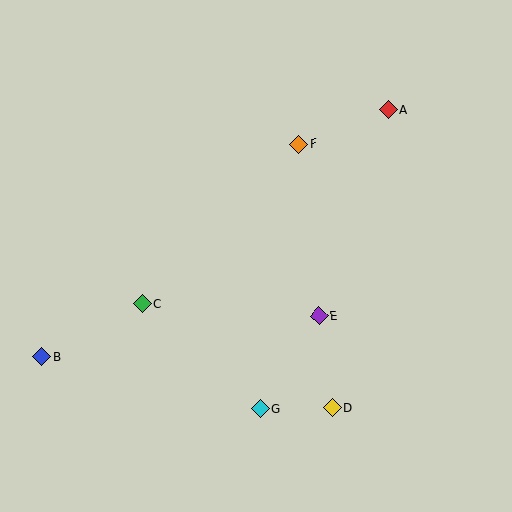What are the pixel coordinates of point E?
Point E is at (319, 316).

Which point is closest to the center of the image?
Point E at (319, 316) is closest to the center.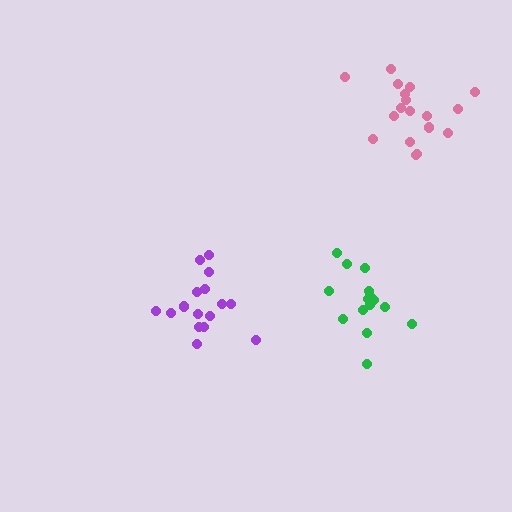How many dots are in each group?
Group 1: 18 dots, Group 2: 15 dots, Group 3: 16 dots (49 total).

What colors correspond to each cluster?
The clusters are colored: pink, green, purple.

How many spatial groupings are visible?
There are 3 spatial groupings.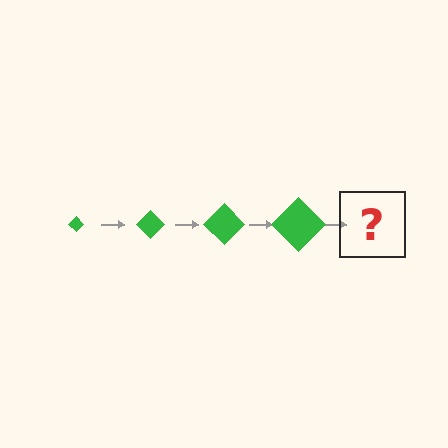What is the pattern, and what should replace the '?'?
The pattern is that the diamond gets progressively larger each step. The '?' should be a green diamond, larger than the previous one.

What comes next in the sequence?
The next element should be a green diamond, larger than the previous one.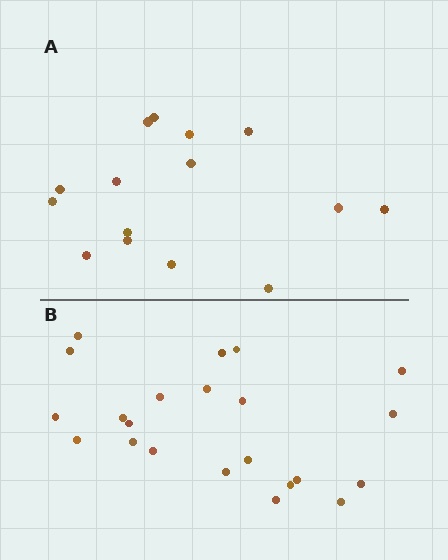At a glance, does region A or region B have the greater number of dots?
Region B (the bottom region) has more dots.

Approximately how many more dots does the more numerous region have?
Region B has roughly 8 or so more dots than region A.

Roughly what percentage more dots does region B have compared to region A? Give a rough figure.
About 45% more.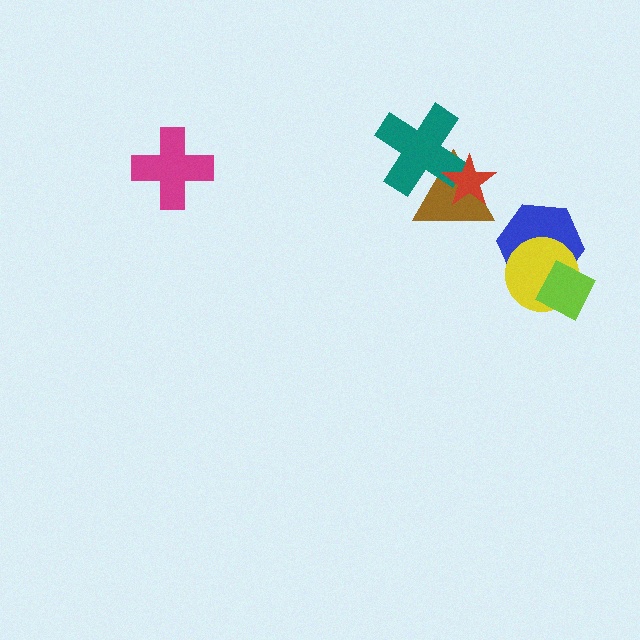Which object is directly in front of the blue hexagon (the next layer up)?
The yellow circle is directly in front of the blue hexagon.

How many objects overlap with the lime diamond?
2 objects overlap with the lime diamond.